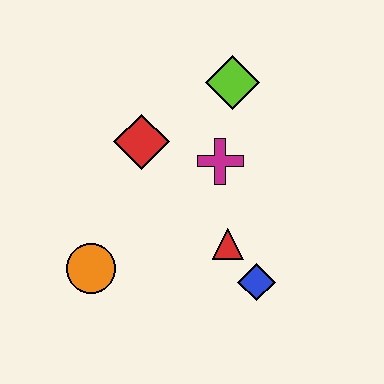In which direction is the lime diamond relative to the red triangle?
The lime diamond is above the red triangle.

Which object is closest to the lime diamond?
The magenta cross is closest to the lime diamond.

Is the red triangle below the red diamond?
Yes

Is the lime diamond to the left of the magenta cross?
No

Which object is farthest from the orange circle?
The lime diamond is farthest from the orange circle.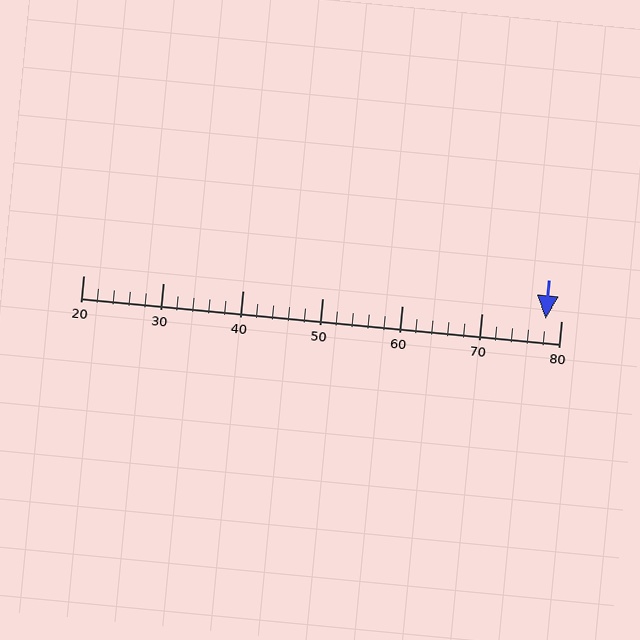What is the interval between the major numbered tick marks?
The major tick marks are spaced 10 units apart.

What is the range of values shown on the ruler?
The ruler shows values from 20 to 80.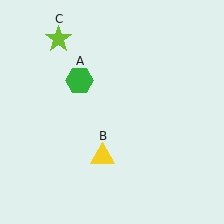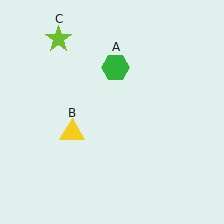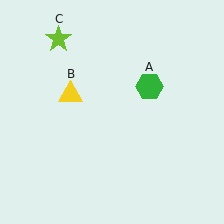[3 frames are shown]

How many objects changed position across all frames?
2 objects changed position: green hexagon (object A), yellow triangle (object B).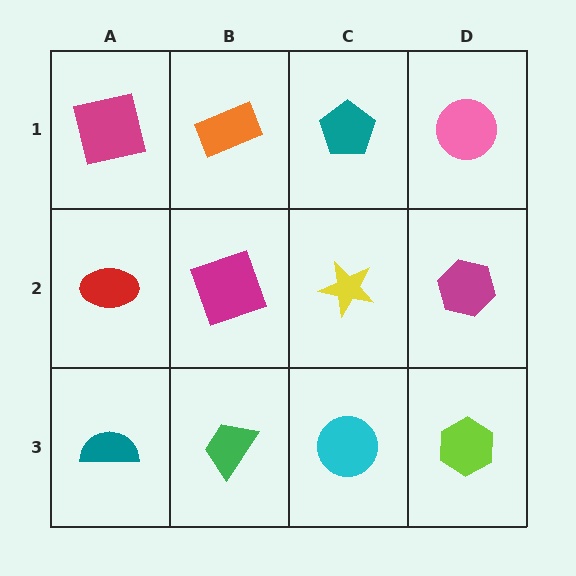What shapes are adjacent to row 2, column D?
A pink circle (row 1, column D), a lime hexagon (row 3, column D), a yellow star (row 2, column C).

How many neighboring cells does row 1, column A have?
2.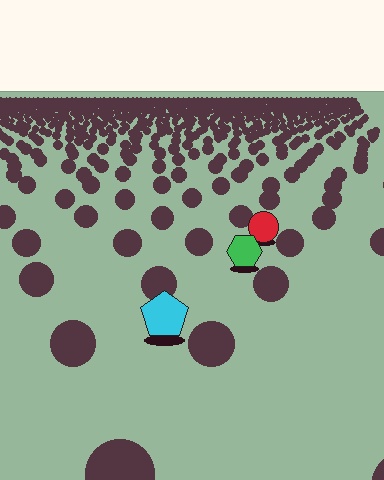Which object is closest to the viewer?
The cyan pentagon is closest. The texture marks near it are larger and more spread out.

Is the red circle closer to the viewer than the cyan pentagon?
No. The cyan pentagon is closer — you can tell from the texture gradient: the ground texture is coarser near it.